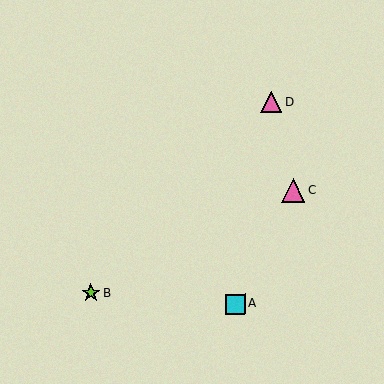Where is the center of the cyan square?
The center of the cyan square is at (235, 304).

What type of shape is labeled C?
Shape C is a pink triangle.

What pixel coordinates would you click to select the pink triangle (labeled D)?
Click at (271, 102) to select the pink triangle D.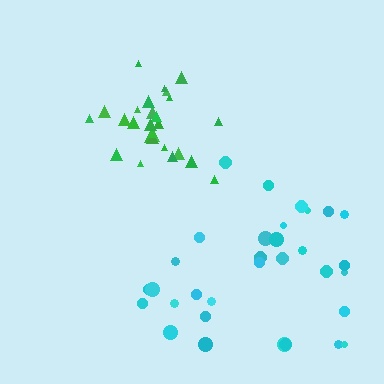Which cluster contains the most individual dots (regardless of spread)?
Cyan (33).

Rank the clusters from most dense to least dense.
green, cyan.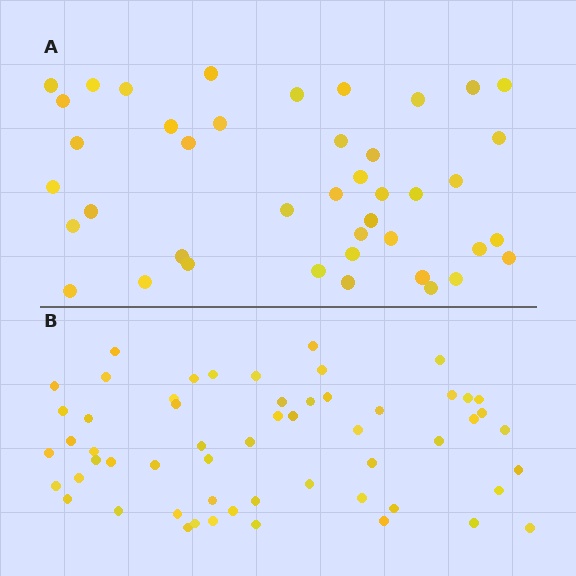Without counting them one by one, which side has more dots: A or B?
Region B (the bottom region) has more dots.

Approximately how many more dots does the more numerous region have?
Region B has approximately 15 more dots than region A.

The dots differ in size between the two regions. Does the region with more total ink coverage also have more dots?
No. Region A has more total ink coverage because its dots are larger, but region B actually contains more individual dots. Total area can be misleading — the number of items is what matters here.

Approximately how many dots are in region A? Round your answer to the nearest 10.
About 40 dots. (The exact count is 42, which rounds to 40.)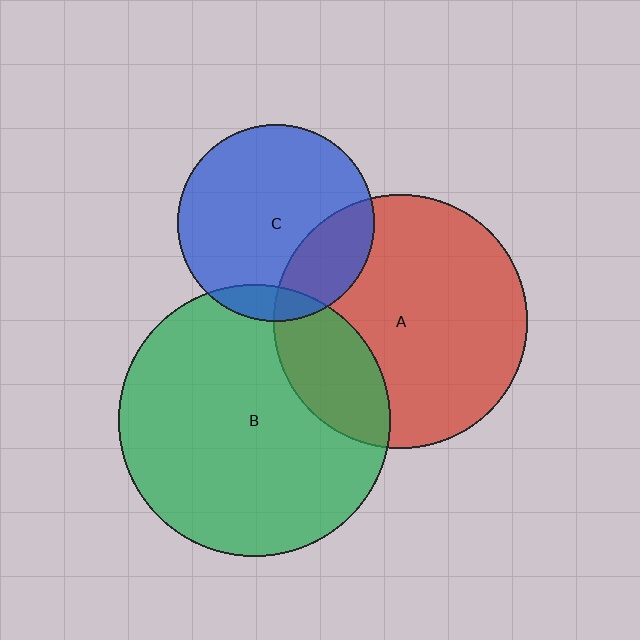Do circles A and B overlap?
Yes.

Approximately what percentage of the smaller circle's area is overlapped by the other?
Approximately 25%.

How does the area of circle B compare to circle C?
Approximately 1.9 times.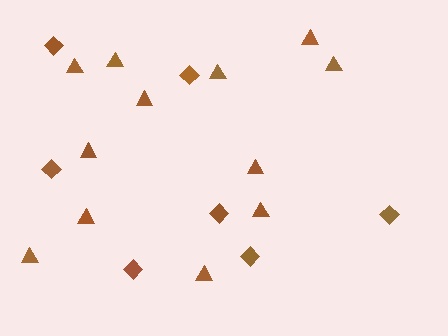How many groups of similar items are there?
There are 2 groups: one group of diamonds (7) and one group of triangles (12).